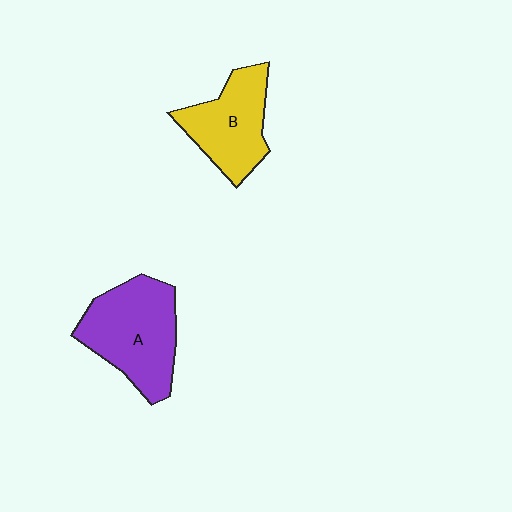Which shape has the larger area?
Shape A (purple).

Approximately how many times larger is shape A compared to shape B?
Approximately 1.3 times.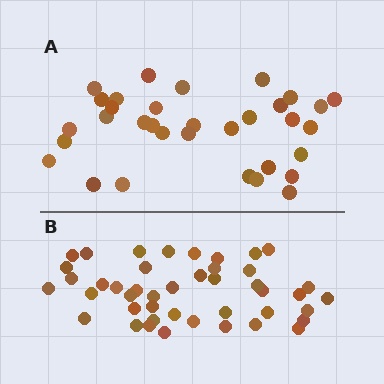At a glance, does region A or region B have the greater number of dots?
Region B (the bottom region) has more dots.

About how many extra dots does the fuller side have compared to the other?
Region B has roughly 12 or so more dots than region A.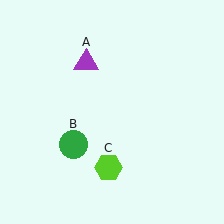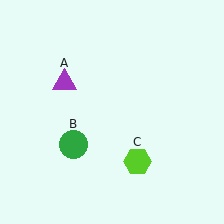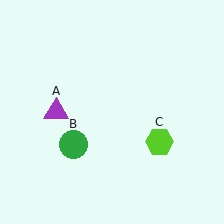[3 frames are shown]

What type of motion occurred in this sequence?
The purple triangle (object A), lime hexagon (object C) rotated counterclockwise around the center of the scene.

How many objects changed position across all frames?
2 objects changed position: purple triangle (object A), lime hexagon (object C).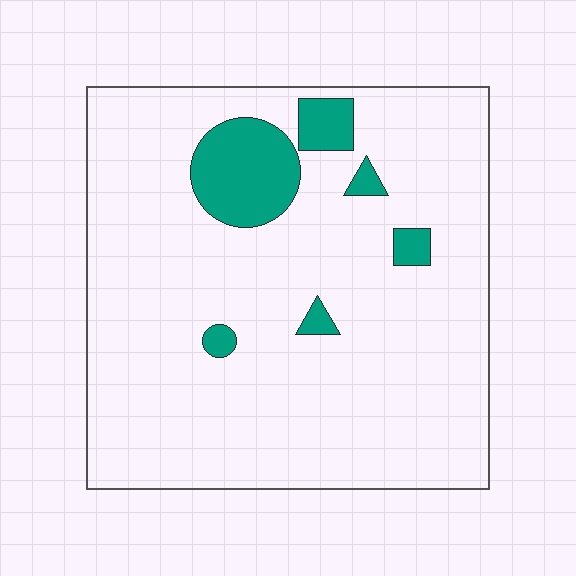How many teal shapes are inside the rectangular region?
6.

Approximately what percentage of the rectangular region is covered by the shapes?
Approximately 10%.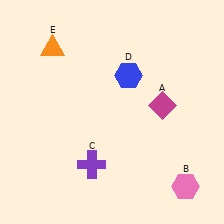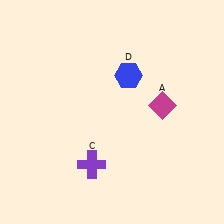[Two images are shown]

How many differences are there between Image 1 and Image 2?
There are 2 differences between the two images.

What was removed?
The orange triangle (E), the pink hexagon (B) were removed in Image 2.